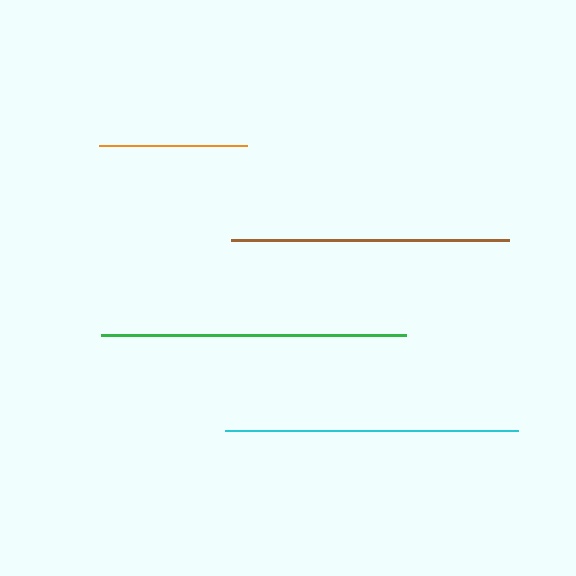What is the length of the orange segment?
The orange segment is approximately 149 pixels long.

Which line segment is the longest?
The green line is the longest at approximately 305 pixels.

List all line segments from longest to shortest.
From longest to shortest: green, cyan, brown, orange.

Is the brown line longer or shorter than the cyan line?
The cyan line is longer than the brown line.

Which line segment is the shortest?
The orange line is the shortest at approximately 149 pixels.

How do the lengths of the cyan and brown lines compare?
The cyan and brown lines are approximately the same length.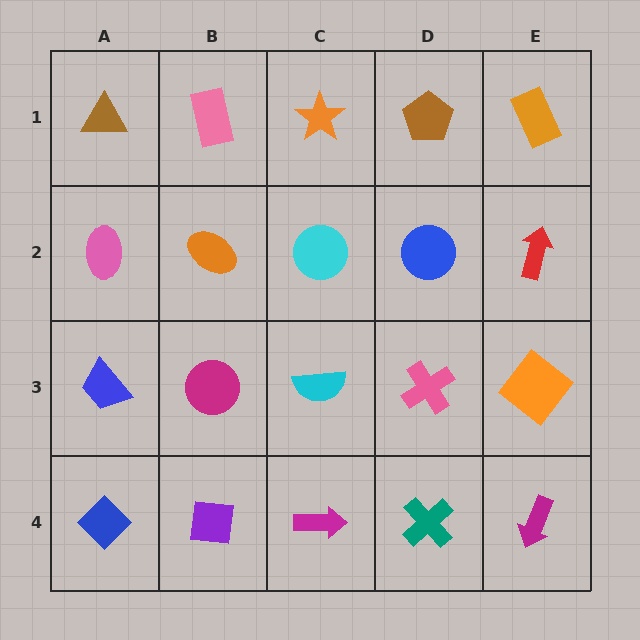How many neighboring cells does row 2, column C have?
4.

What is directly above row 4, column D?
A pink cross.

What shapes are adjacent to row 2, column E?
An orange rectangle (row 1, column E), an orange diamond (row 3, column E), a blue circle (row 2, column D).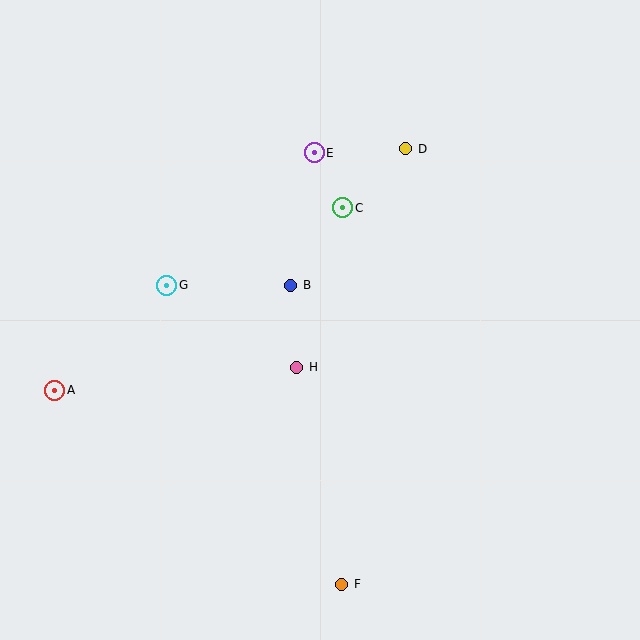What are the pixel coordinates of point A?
Point A is at (55, 390).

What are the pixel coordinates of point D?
Point D is at (406, 149).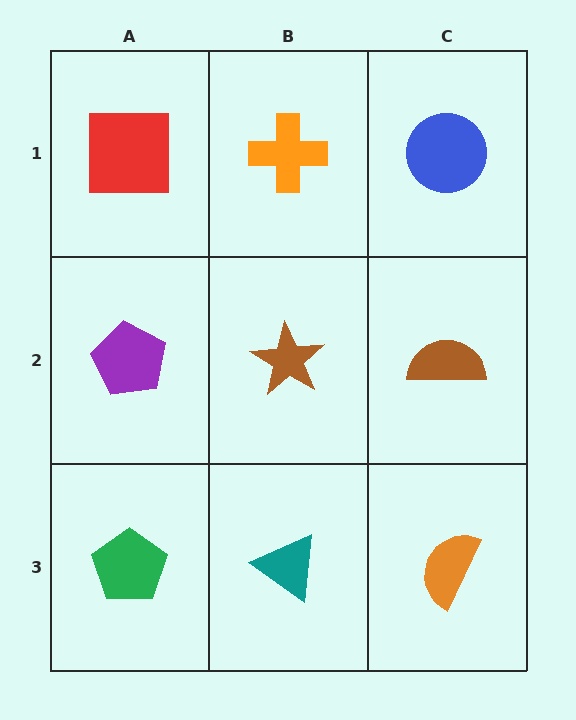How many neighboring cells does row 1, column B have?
3.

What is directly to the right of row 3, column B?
An orange semicircle.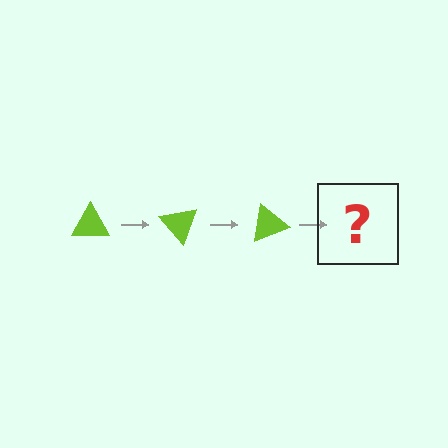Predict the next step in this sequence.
The next step is a lime triangle rotated 150 degrees.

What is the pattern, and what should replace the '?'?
The pattern is that the triangle rotates 50 degrees each step. The '?' should be a lime triangle rotated 150 degrees.